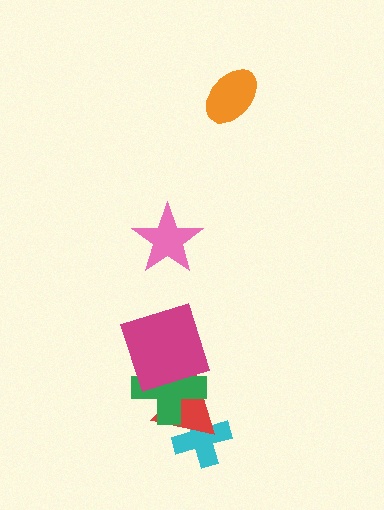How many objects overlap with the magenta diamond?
2 objects overlap with the magenta diamond.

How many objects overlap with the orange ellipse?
0 objects overlap with the orange ellipse.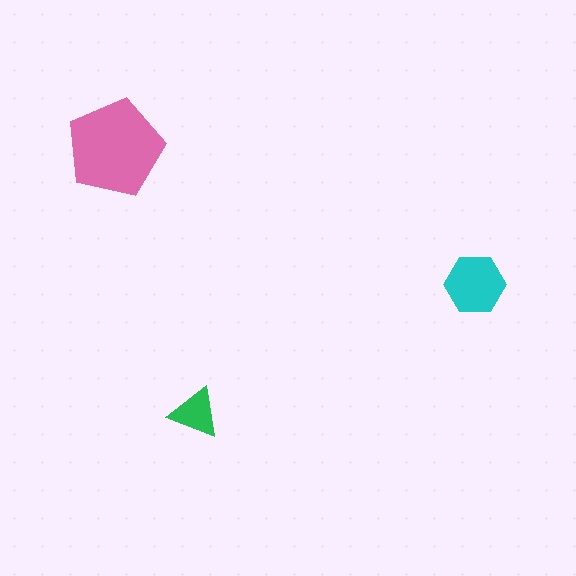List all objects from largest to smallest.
The pink pentagon, the cyan hexagon, the green triangle.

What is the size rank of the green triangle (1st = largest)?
3rd.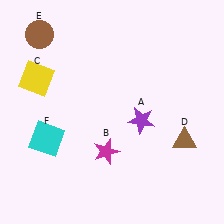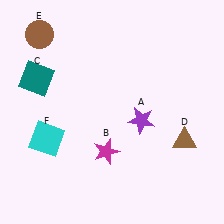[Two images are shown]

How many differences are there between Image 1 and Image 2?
There is 1 difference between the two images.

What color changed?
The square (C) changed from yellow in Image 1 to teal in Image 2.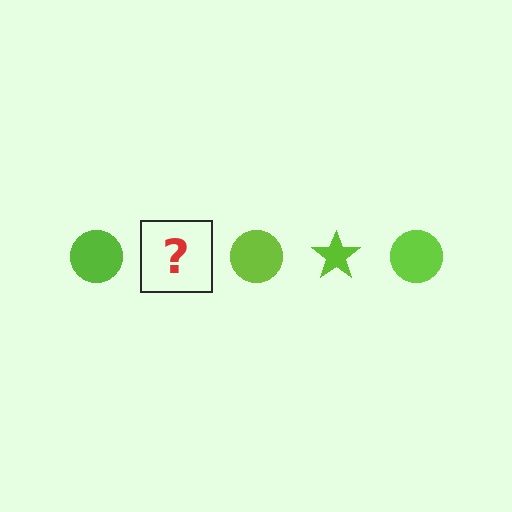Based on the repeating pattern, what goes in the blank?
The blank should be a lime star.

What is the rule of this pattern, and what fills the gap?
The rule is that the pattern cycles through circle, star shapes in lime. The gap should be filled with a lime star.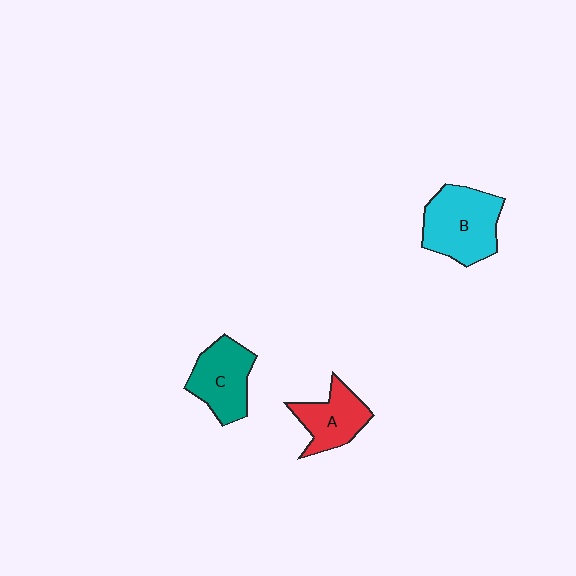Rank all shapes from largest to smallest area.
From largest to smallest: B (cyan), C (teal), A (red).